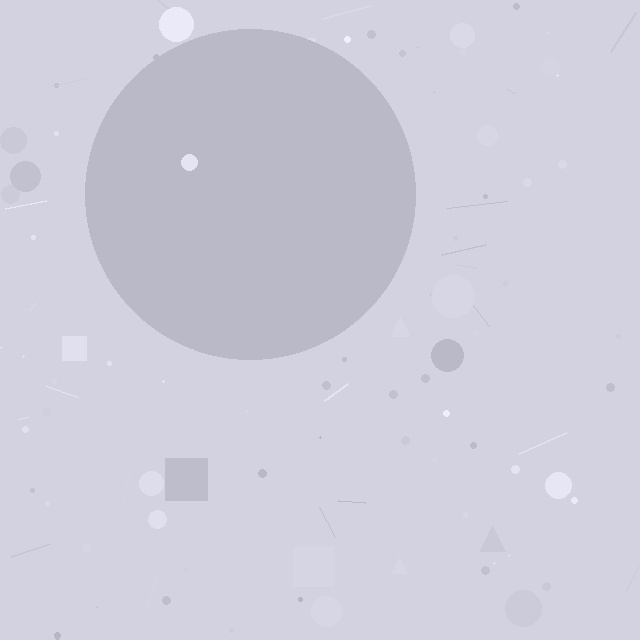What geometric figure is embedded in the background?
A circle is embedded in the background.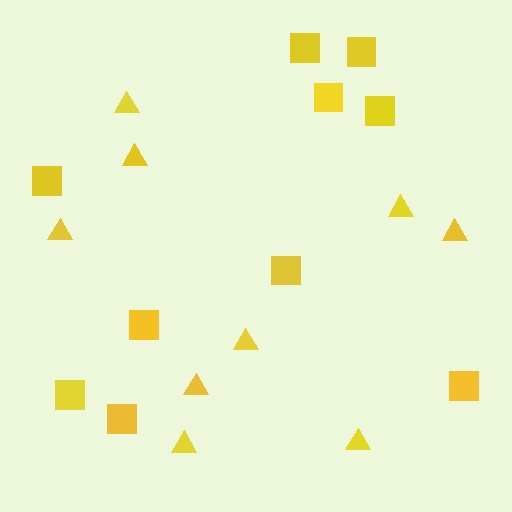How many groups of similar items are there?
There are 2 groups: one group of triangles (9) and one group of squares (10).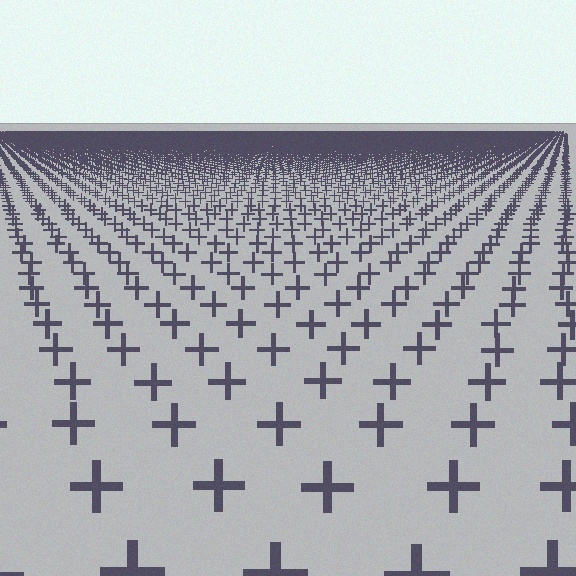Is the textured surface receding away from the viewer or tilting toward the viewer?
The surface is receding away from the viewer. Texture elements get smaller and denser toward the top.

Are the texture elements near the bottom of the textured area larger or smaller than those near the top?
Larger. Near the bottom, elements are closer to the viewer and appear at a bigger on-screen size.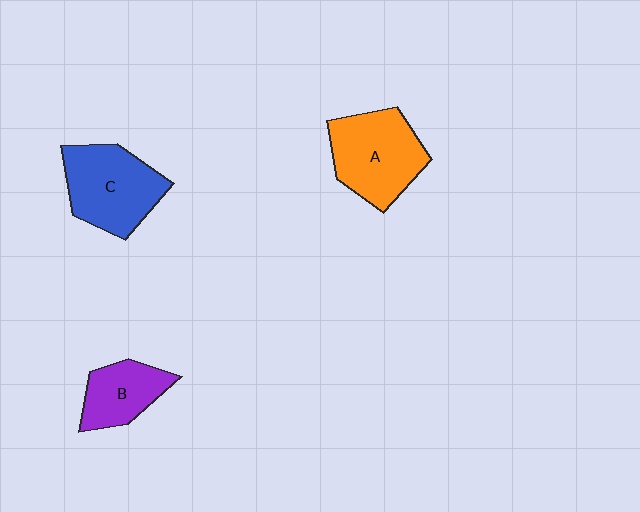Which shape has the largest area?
Shape A (orange).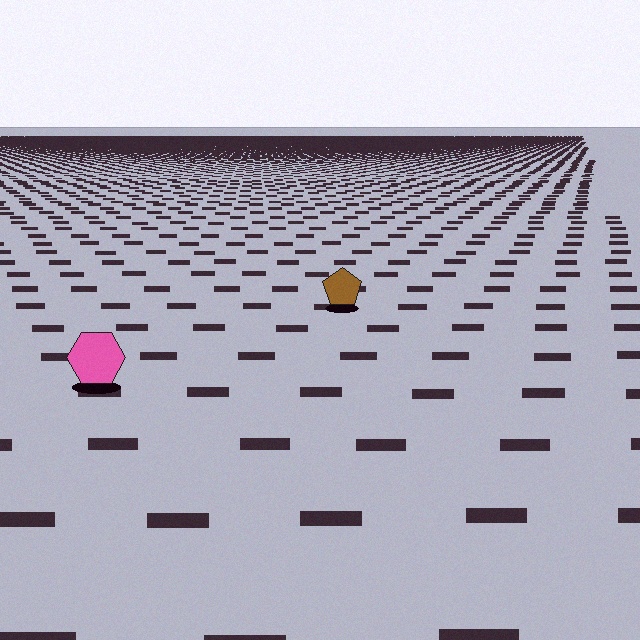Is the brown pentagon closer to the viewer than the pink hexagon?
No. The pink hexagon is closer — you can tell from the texture gradient: the ground texture is coarser near it.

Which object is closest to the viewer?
The pink hexagon is closest. The texture marks near it are larger and more spread out.